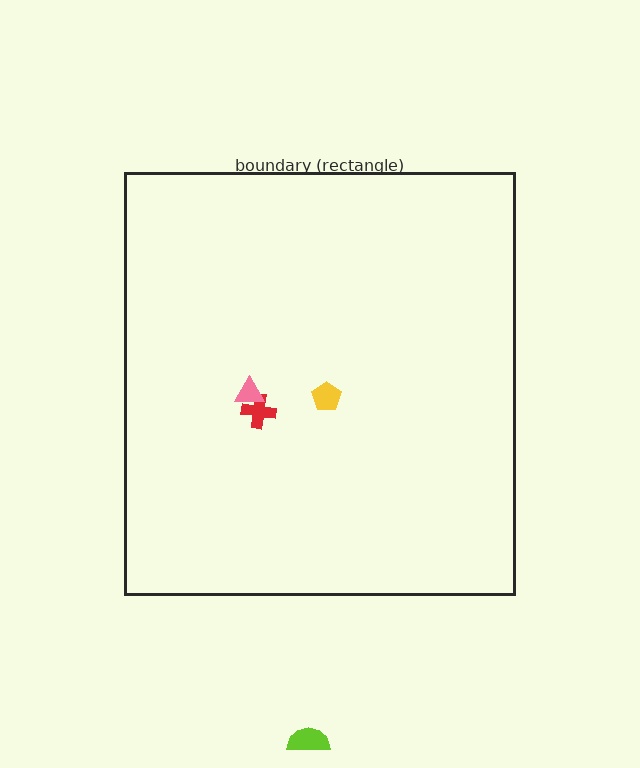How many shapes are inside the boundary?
3 inside, 1 outside.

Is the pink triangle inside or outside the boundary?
Inside.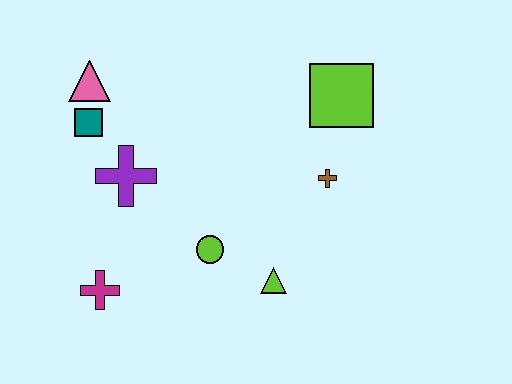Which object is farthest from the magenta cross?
The lime square is farthest from the magenta cross.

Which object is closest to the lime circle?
The lime triangle is closest to the lime circle.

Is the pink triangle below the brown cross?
No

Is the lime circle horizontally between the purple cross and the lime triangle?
Yes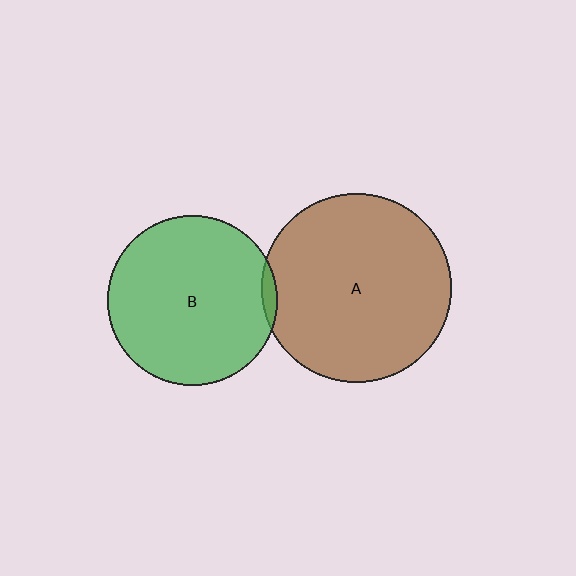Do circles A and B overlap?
Yes.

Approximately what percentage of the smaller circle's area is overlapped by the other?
Approximately 5%.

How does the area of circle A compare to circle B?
Approximately 1.2 times.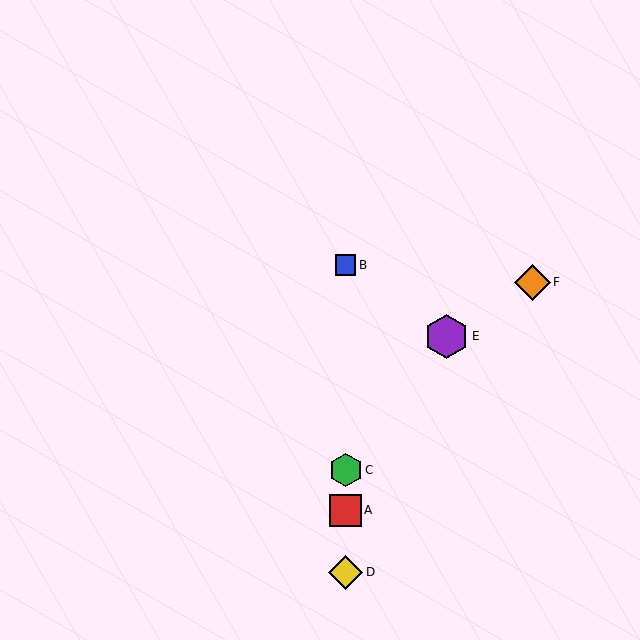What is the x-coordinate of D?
Object D is at x≈346.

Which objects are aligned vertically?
Objects A, B, C, D are aligned vertically.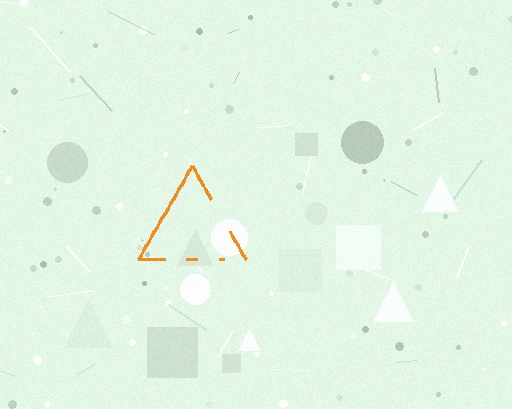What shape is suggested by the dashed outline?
The dashed outline suggests a triangle.